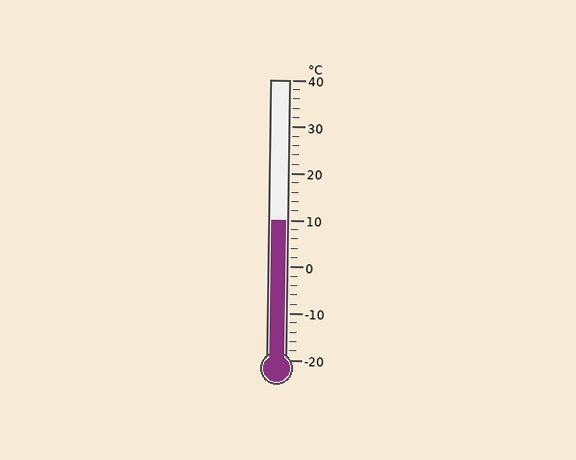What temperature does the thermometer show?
The thermometer shows approximately 10°C.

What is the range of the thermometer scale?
The thermometer scale ranges from -20°C to 40°C.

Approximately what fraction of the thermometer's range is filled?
The thermometer is filled to approximately 50% of its range.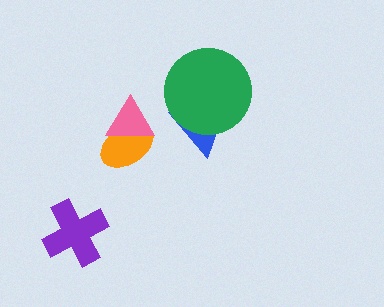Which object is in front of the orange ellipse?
The pink triangle is in front of the orange ellipse.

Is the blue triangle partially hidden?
Yes, it is partially covered by another shape.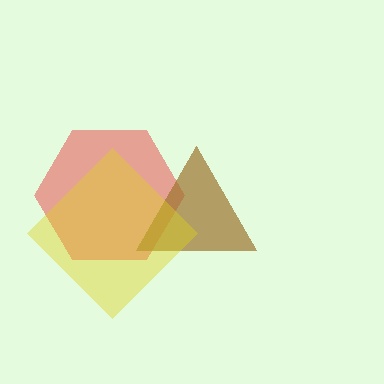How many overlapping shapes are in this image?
There are 3 overlapping shapes in the image.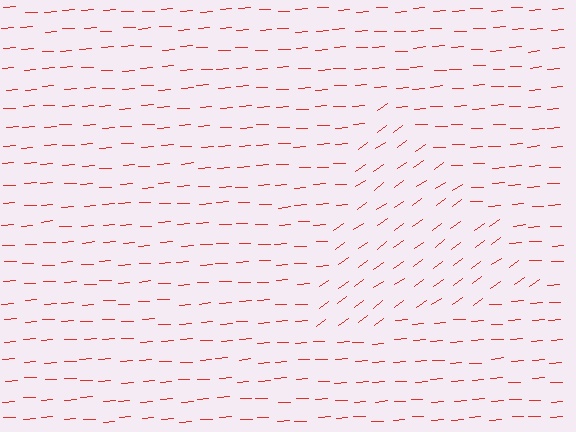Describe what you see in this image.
The image is filled with small red line segments. A triangle region in the image has lines oriented differently from the surrounding lines, creating a visible texture boundary.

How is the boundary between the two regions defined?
The boundary is defined purely by a change in line orientation (approximately 33 degrees difference). All lines are the same color and thickness.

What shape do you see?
I see a triangle.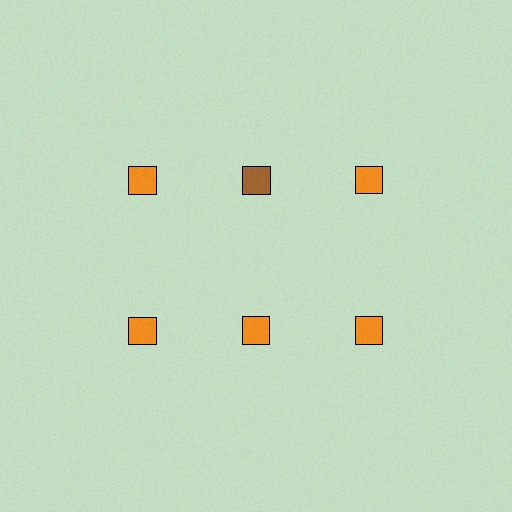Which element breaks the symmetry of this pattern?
The brown square in the top row, second from left column breaks the symmetry. All other shapes are orange squares.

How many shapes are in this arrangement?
There are 6 shapes arranged in a grid pattern.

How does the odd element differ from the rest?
It has a different color: brown instead of orange.